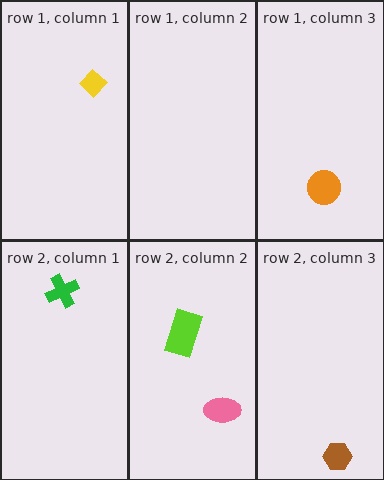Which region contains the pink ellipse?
The row 2, column 2 region.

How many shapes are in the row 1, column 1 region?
1.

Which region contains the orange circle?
The row 1, column 3 region.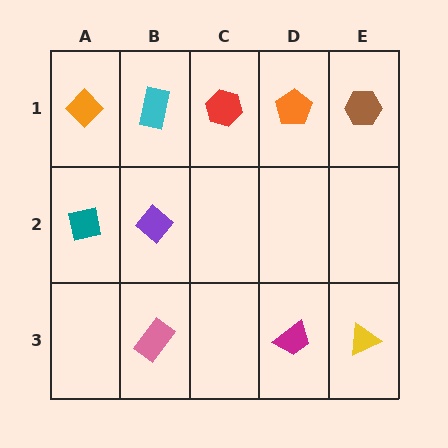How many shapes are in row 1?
5 shapes.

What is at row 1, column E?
A brown hexagon.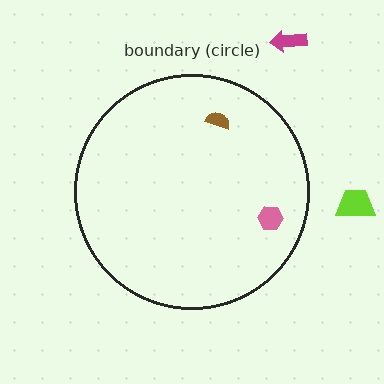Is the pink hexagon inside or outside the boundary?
Inside.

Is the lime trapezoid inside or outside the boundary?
Outside.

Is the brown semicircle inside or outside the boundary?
Inside.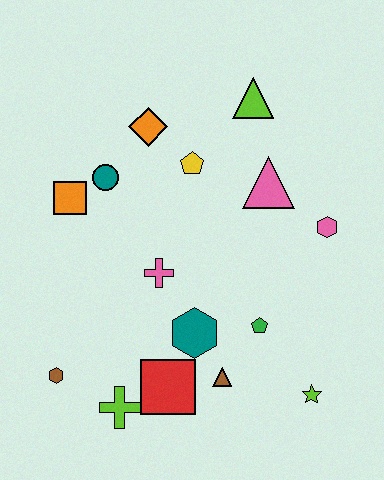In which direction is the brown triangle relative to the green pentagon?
The brown triangle is below the green pentagon.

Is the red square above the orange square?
No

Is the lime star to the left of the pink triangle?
No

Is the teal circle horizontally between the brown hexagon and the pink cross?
Yes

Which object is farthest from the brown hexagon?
The lime triangle is farthest from the brown hexagon.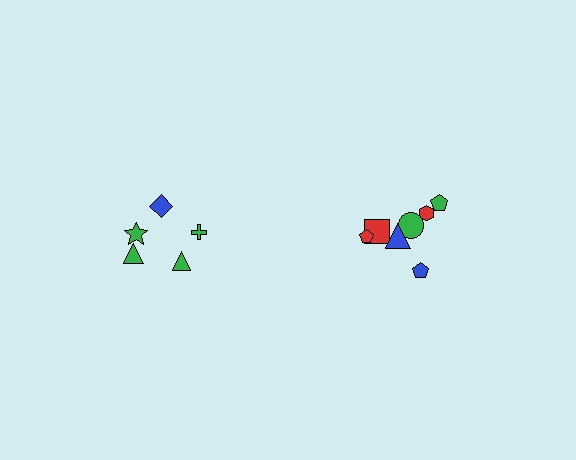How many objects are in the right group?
There are 7 objects.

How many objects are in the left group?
There are 5 objects.